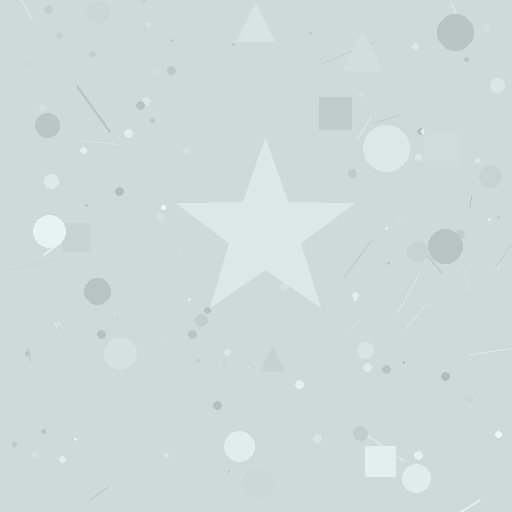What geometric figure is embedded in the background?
A star is embedded in the background.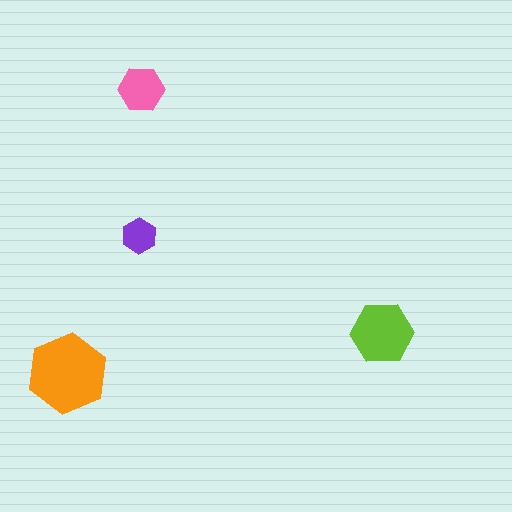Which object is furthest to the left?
The orange hexagon is leftmost.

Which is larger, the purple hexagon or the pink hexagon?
The pink one.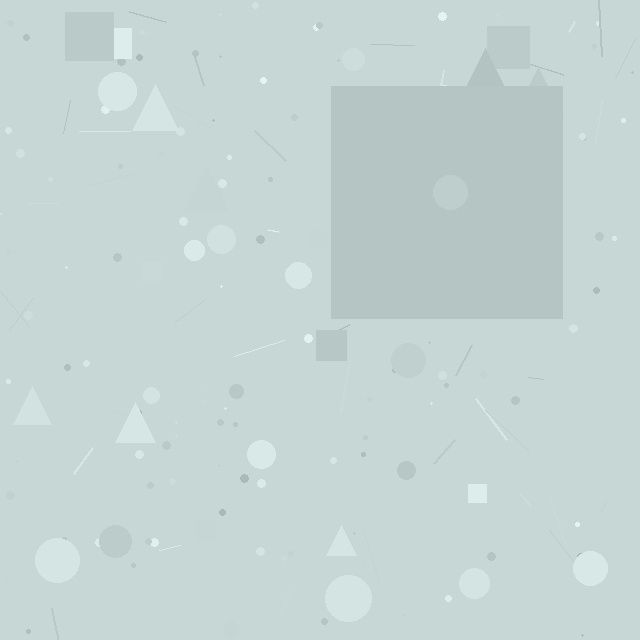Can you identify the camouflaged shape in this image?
The camouflaged shape is a square.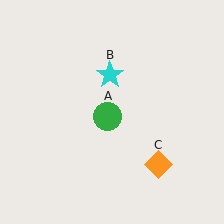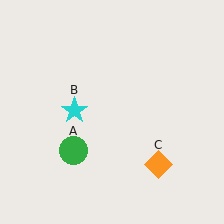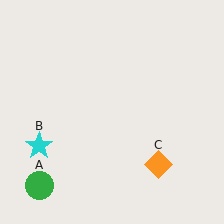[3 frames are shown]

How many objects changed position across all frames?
2 objects changed position: green circle (object A), cyan star (object B).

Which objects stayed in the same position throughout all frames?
Orange diamond (object C) remained stationary.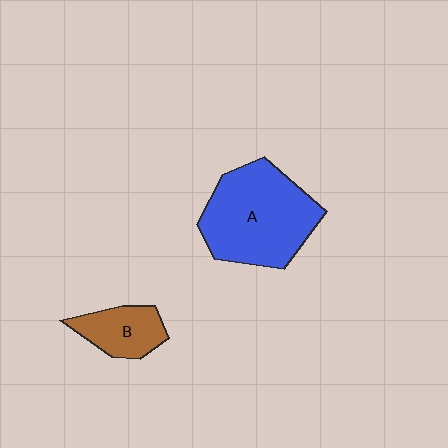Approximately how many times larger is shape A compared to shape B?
Approximately 2.5 times.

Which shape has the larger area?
Shape A (blue).